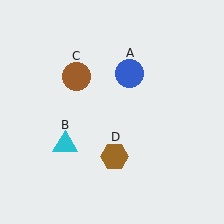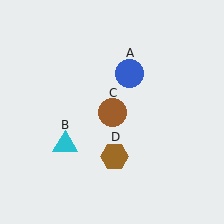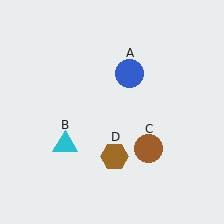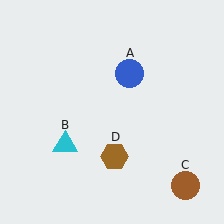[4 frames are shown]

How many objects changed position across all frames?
1 object changed position: brown circle (object C).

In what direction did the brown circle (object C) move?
The brown circle (object C) moved down and to the right.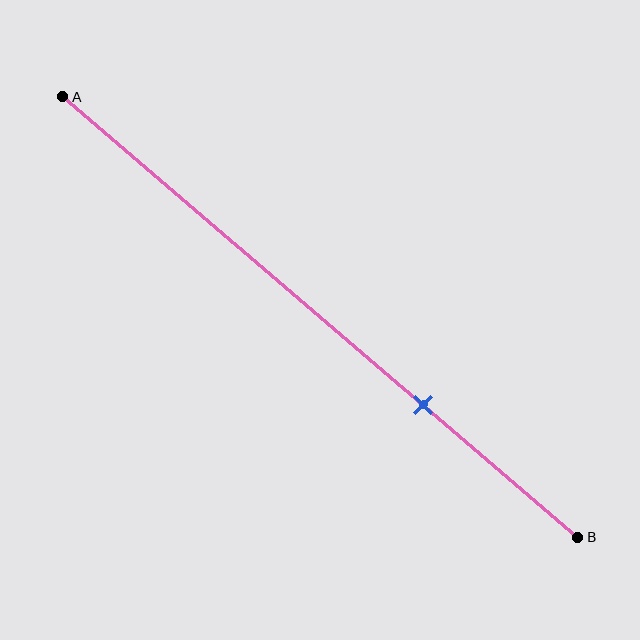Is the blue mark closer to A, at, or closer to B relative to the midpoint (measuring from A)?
The blue mark is closer to point B than the midpoint of segment AB.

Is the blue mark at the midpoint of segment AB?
No, the mark is at about 70% from A, not at the 50% midpoint.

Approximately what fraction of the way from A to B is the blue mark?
The blue mark is approximately 70% of the way from A to B.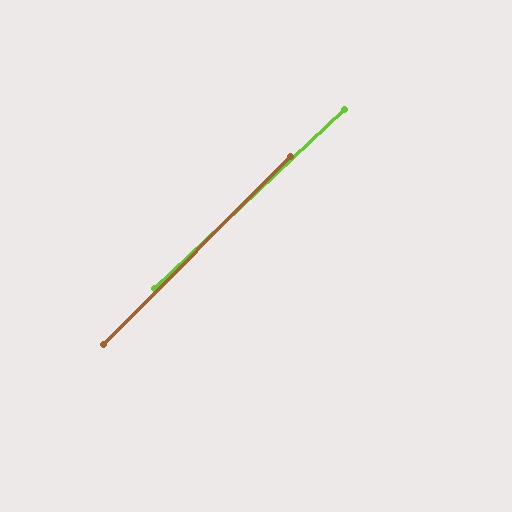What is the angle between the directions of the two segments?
Approximately 2 degrees.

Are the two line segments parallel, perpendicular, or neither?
Parallel — their directions differ by only 1.9°.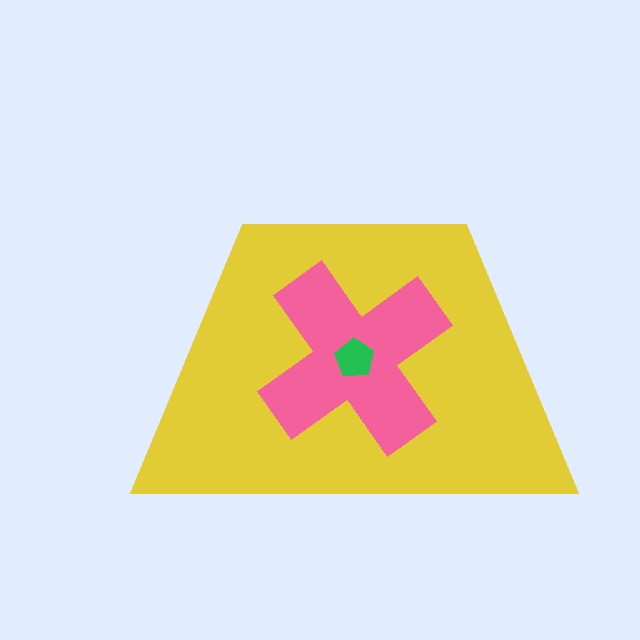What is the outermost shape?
The yellow trapezoid.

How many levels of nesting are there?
3.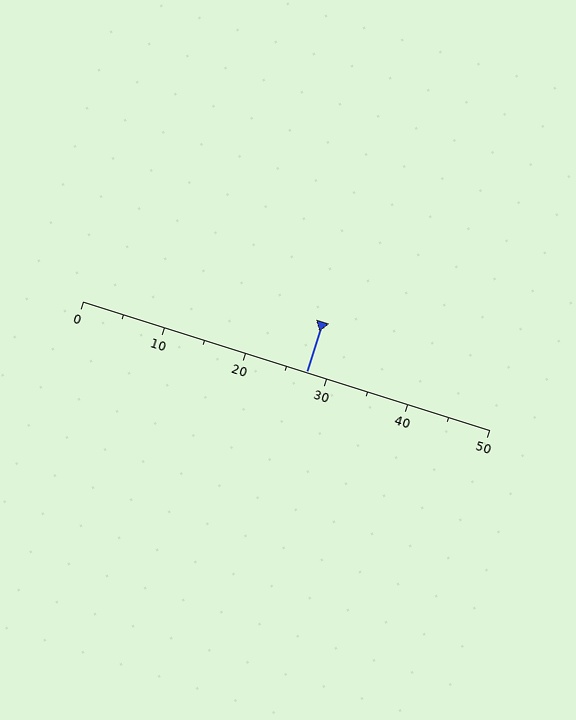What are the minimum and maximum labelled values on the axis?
The axis runs from 0 to 50.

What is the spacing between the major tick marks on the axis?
The major ticks are spaced 10 apart.